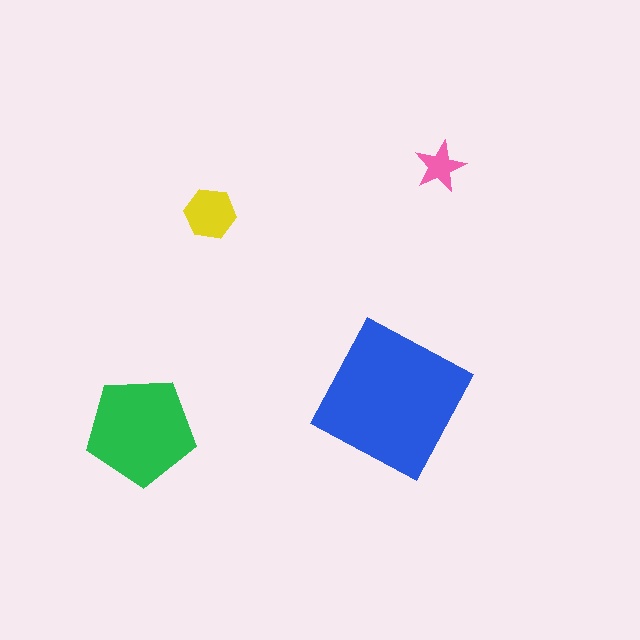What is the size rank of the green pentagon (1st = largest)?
2nd.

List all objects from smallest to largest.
The pink star, the yellow hexagon, the green pentagon, the blue square.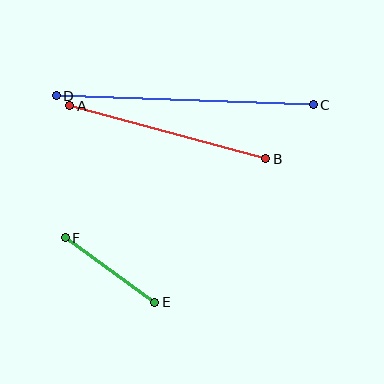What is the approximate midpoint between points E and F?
The midpoint is at approximately (110, 270) pixels.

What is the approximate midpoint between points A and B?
The midpoint is at approximately (168, 132) pixels.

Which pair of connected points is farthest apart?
Points C and D are farthest apart.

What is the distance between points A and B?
The distance is approximately 203 pixels.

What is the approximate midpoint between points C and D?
The midpoint is at approximately (185, 100) pixels.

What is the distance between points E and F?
The distance is approximately 110 pixels.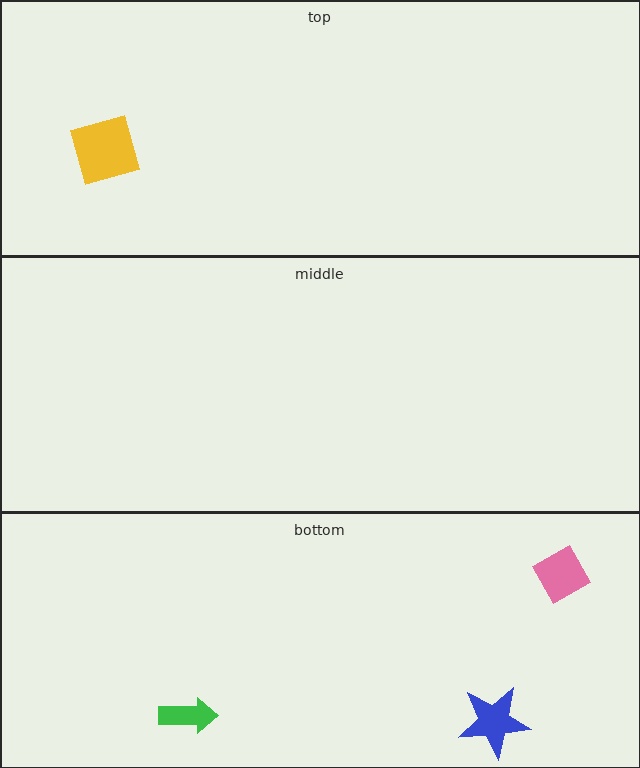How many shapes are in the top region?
1.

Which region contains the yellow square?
The top region.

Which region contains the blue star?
The bottom region.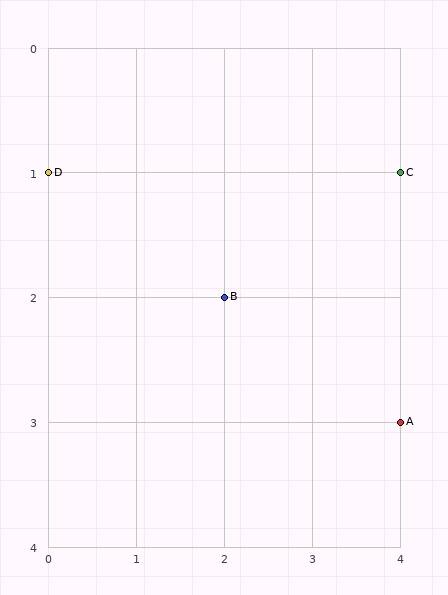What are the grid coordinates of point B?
Point B is at grid coordinates (2, 2).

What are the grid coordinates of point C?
Point C is at grid coordinates (4, 1).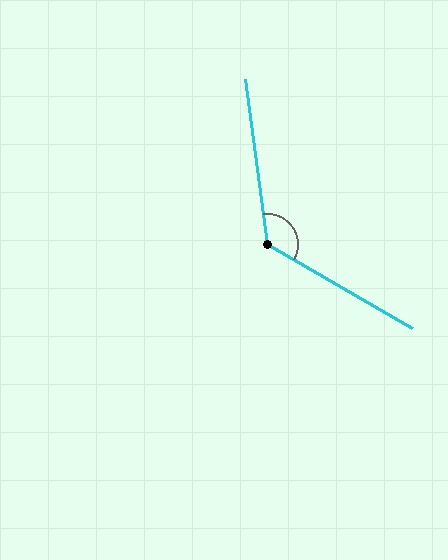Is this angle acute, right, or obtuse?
It is obtuse.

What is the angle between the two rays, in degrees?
Approximately 128 degrees.